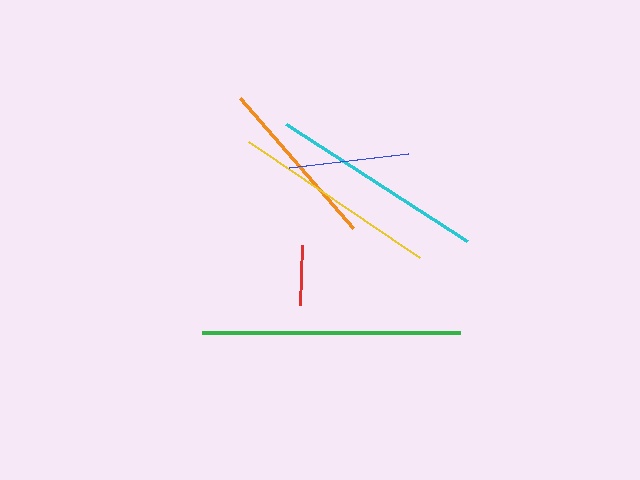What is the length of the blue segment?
The blue segment is approximately 119 pixels long.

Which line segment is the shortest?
The red line is the shortest at approximately 61 pixels.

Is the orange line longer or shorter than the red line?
The orange line is longer than the red line.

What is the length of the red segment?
The red segment is approximately 61 pixels long.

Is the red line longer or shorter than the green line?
The green line is longer than the red line.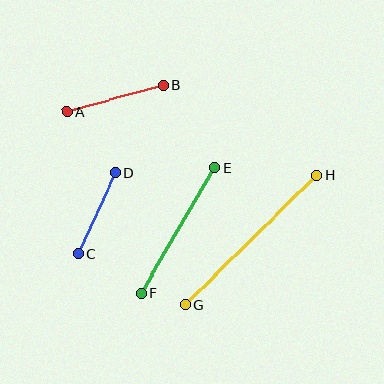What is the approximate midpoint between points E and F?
The midpoint is at approximately (178, 231) pixels.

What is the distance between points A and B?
The distance is approximately 100 pixels.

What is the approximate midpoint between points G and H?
The midpoint is at approximately (251, 240) pixels.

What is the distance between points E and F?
The distance is approximately 146 pixels.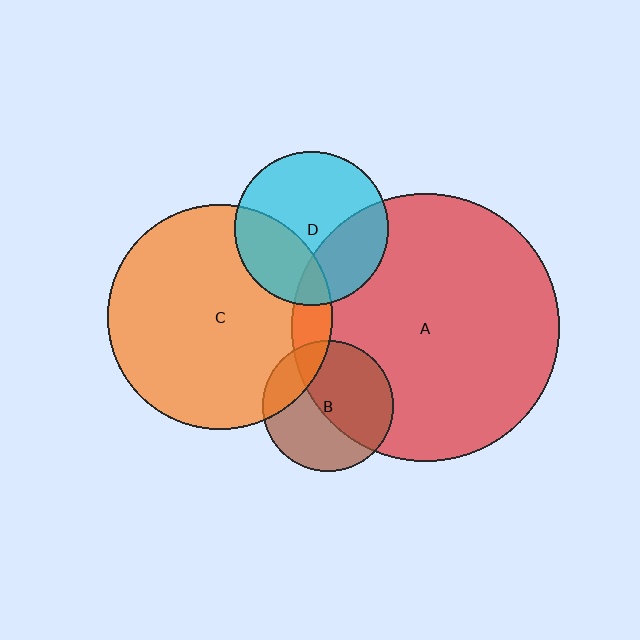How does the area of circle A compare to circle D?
Approximately 3.0 times.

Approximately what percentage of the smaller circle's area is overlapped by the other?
Approximately 10%.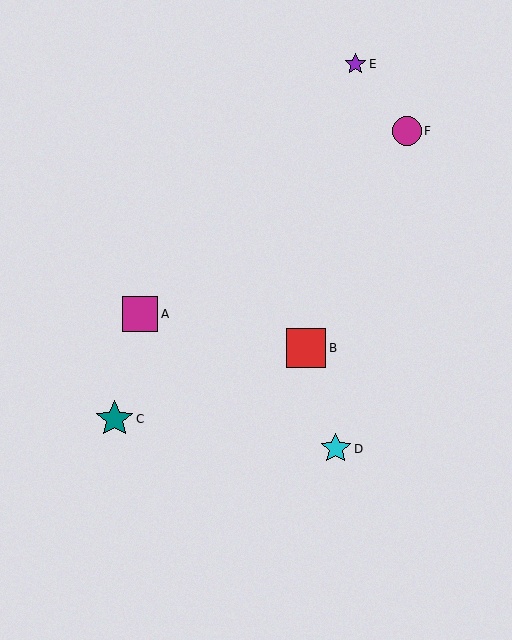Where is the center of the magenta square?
The center of the magenta square is at (140, 314).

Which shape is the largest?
The red square (labeled B) is the largest.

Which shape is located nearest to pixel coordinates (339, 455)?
The cyan star (labeled D) at (336, 449) is nearest to that location.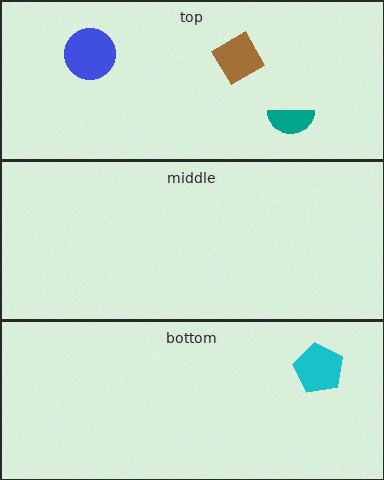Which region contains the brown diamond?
The top region.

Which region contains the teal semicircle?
The top region.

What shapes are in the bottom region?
The cyan pentagon.